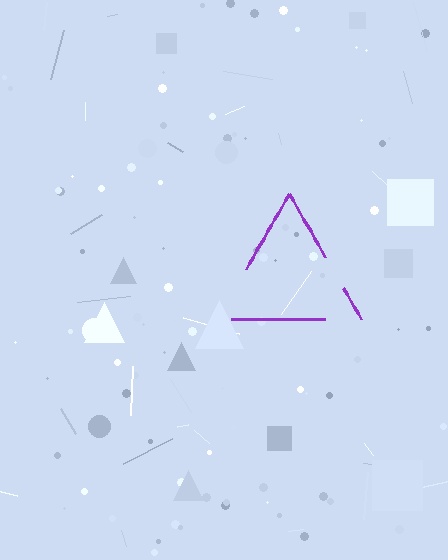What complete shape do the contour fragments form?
The contour fragments form a triangle.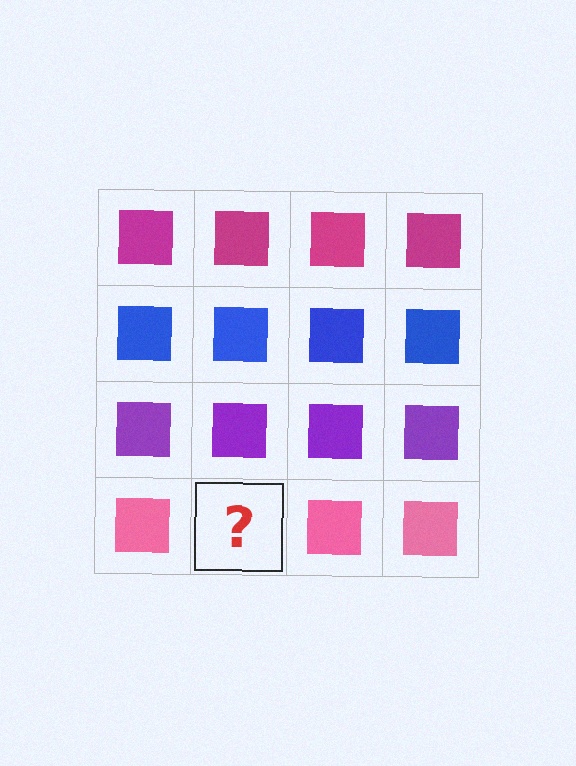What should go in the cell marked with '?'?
The missing cell should contain a pink square.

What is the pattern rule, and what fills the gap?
The rule is that each row has a consistent color. The gap should be filled with a pink square.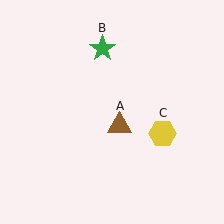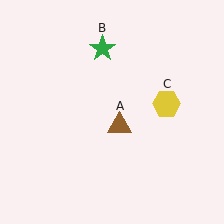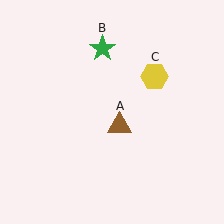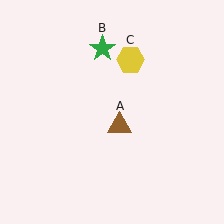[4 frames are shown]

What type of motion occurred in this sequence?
The yellow hexagon (object C) rotated counterclockwise around the center of the scene.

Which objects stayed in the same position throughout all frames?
Brown triangle (object A) and green star (object B) remained stationary.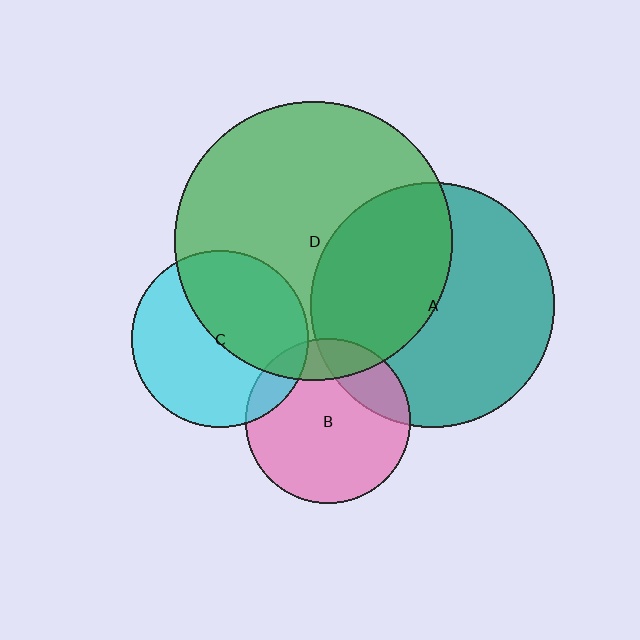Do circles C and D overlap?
Yes.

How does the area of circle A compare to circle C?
Approximately 1.9 times.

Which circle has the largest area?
Circle D (green).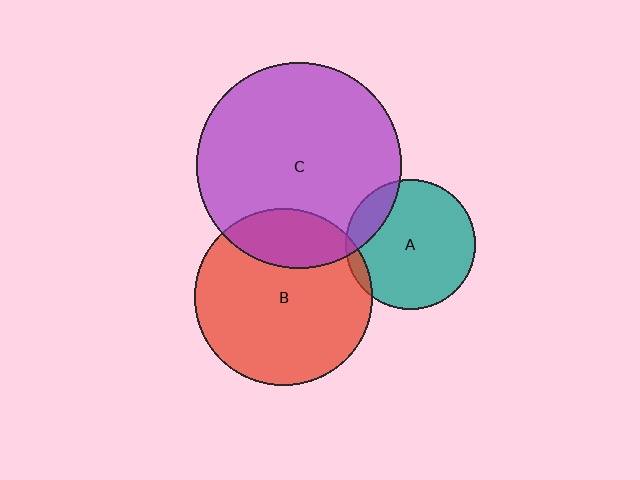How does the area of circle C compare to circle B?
Approximately 1.3 times.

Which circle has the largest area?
Circle C (purple).